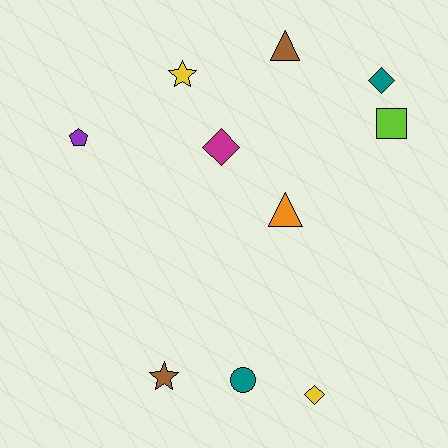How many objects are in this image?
There are 10 objects.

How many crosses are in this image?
There are no crosses.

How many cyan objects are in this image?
There are no cyan objects.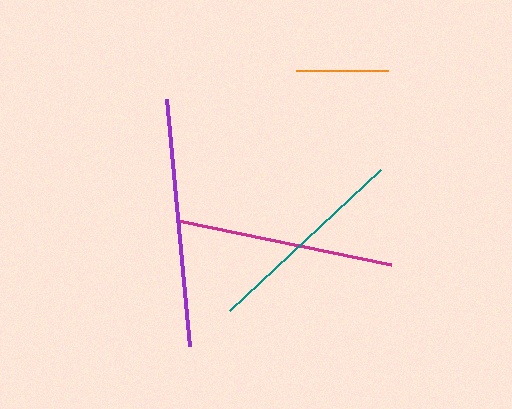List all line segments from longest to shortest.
From longest to shortest: purple, magenta, teal, orange.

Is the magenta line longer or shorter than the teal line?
The magenta line is longer than the teal line.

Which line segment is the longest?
The purple line is the longest at approximately 248 pixels.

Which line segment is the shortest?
The orange line is the shortest at approximately 92 pixels.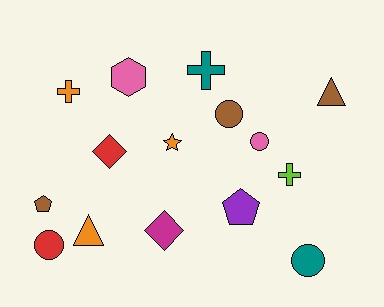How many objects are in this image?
There are 15 objects.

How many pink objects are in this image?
There are 2 pink objects.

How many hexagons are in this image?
There is 1 hexagon.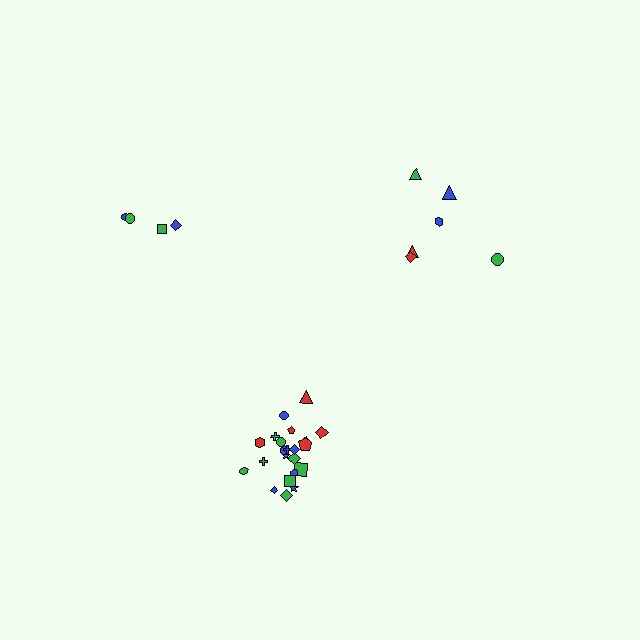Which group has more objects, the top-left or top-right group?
The top-right group.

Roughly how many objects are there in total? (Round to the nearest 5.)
Roughly 30 objects in total.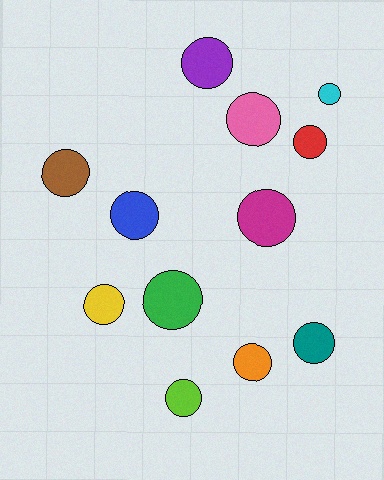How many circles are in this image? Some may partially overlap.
There are 12 circles.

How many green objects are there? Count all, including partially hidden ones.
There is 1 green object.